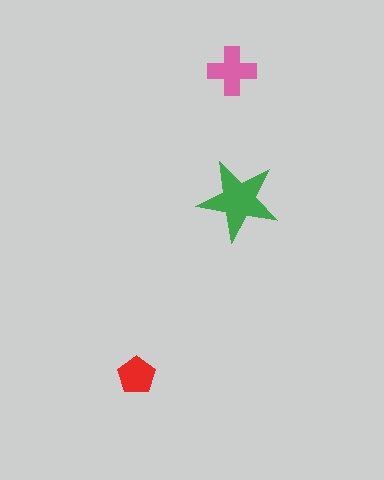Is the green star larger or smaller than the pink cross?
Larger.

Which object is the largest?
The green star.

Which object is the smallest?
The red pentagon.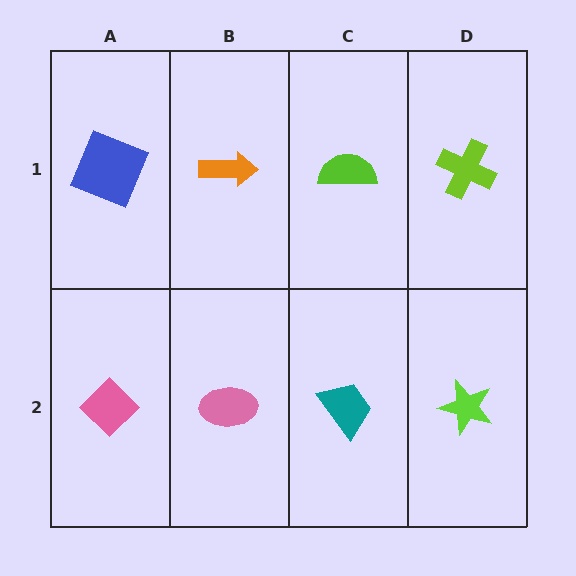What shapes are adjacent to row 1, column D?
A lime star (row 2, column D), a lime semicircle (row 1, column C).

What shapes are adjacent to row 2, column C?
A lime semicircle (row 1, column C), a pink ellipse (row 2, column B), a lime star (row 2, column D).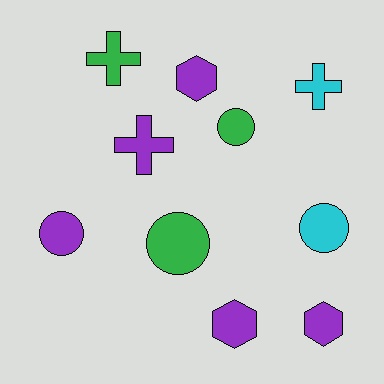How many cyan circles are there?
There is 1 cyan circle.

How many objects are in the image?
There are 10 objects.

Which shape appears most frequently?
Circle, with 4 objects.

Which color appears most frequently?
Purple, with 5 objects.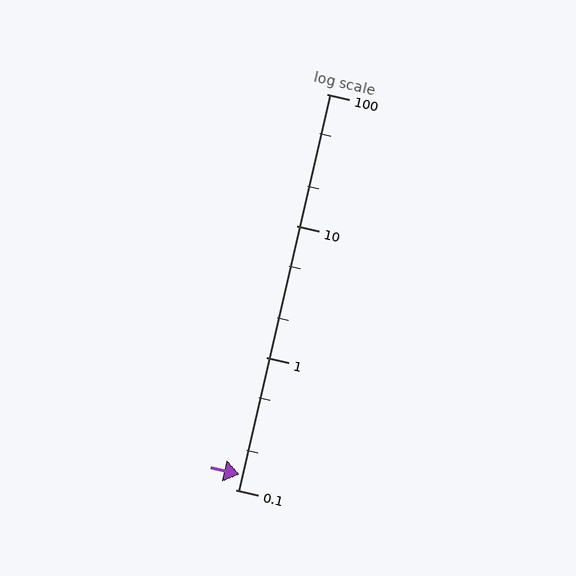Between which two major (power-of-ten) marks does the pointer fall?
The pointer is between 0.1 and 1.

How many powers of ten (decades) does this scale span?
The scale spans 3 decades, from 0.1 to 100.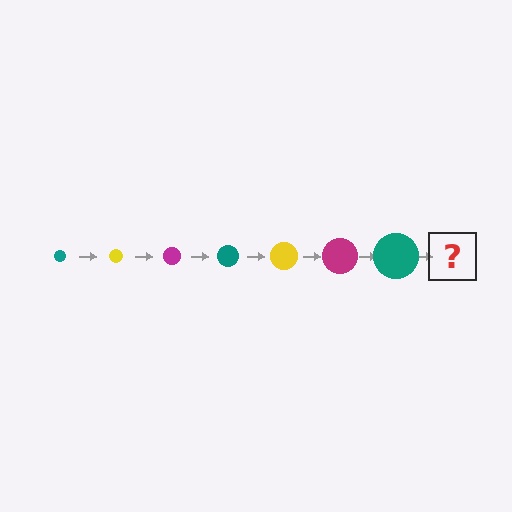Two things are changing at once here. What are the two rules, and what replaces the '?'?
The two rules are that the circle grows larger each step and the color cycles through teal, yellow, and magenta. The '?' should be a yellow circle, larger than the previous one.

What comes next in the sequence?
The next element should be a yellow circle, larger than the previous one.